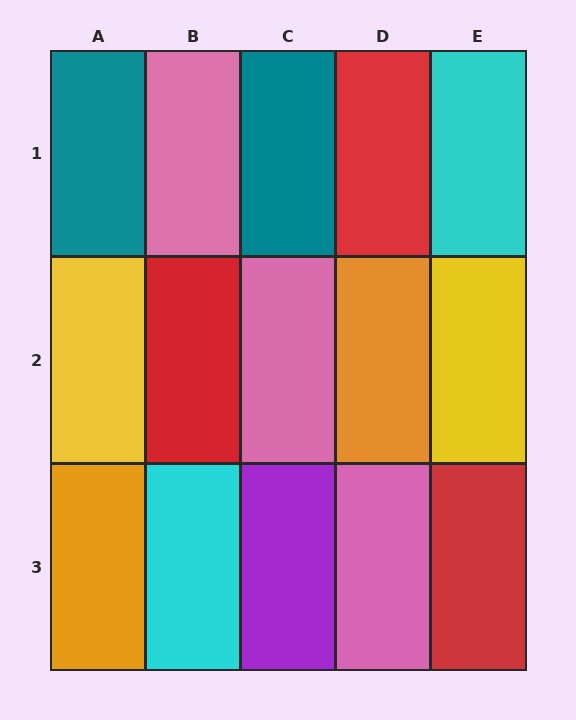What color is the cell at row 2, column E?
Yellow.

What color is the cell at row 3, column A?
Orange.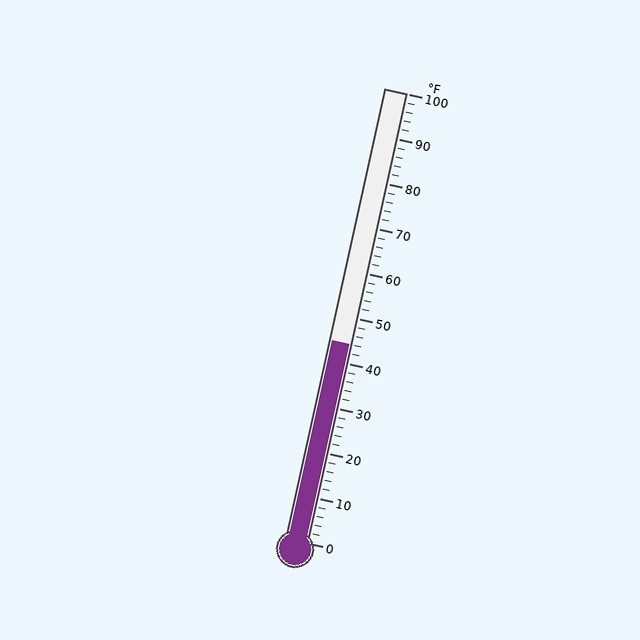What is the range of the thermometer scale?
The thermometer scale ranges from 0°F to 100°F.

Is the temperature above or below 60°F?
The temperature is below 60°F.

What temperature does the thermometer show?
The thermometer shows approximately 44°F.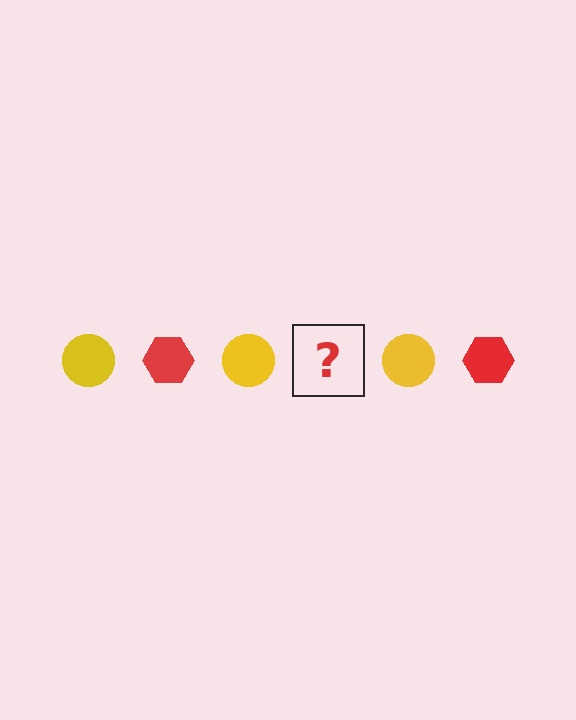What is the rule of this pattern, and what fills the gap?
The rule is that the pattern alternates between yellow circle and red hexagon. The gap should be filled with a red hexagon.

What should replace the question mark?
The question mark should be replaced with a red hexagon.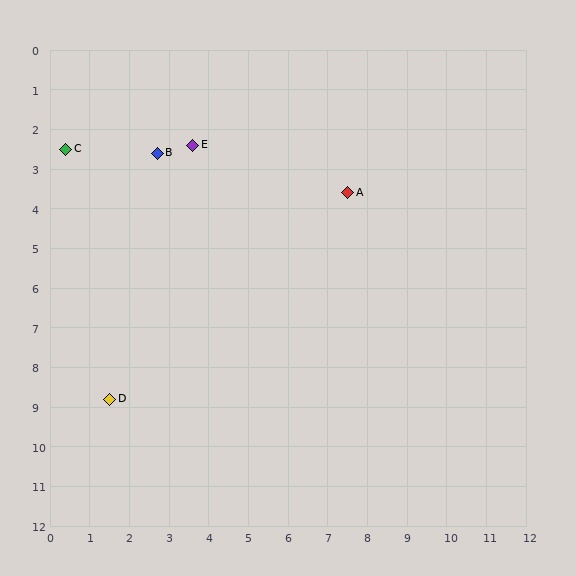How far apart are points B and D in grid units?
Points B and D are about 6.3 grid units apart.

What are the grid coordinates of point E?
Point E is at approximately (3.6, 2.4).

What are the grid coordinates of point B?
Point B is at approximately (2.7, 2.6).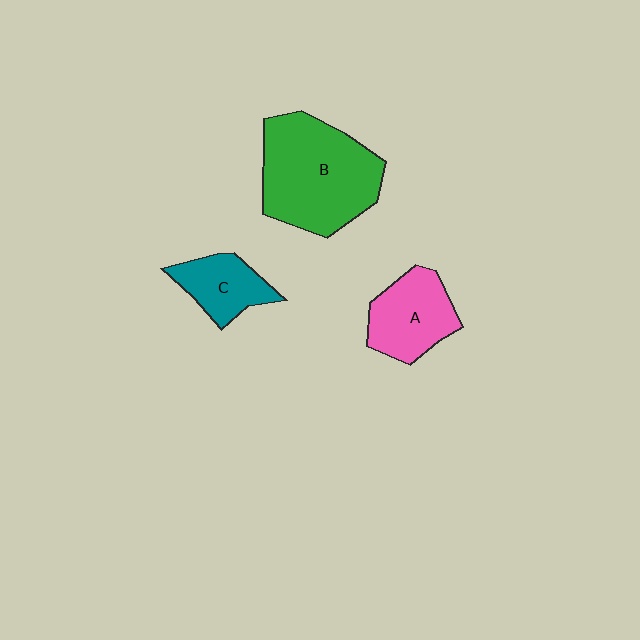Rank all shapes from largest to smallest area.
From largest to smallest: B (green), A (pink), C (teal).